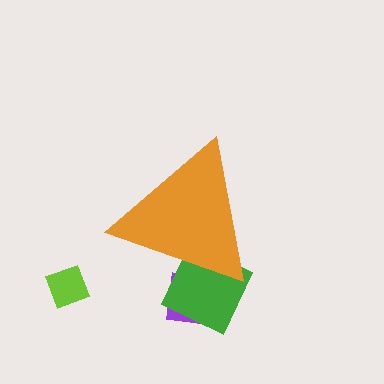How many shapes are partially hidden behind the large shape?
2 shapes are partially hidden.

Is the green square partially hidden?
Yes, the green square is partially hidden behind the orange triangle.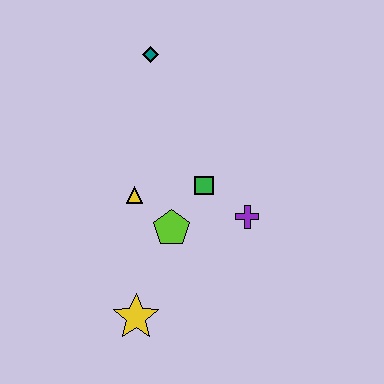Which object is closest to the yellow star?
The lime pentagon is closest to the yellow star.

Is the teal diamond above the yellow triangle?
Yes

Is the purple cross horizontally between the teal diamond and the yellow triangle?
No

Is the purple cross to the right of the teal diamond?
Yes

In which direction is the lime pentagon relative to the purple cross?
The lime pentagon is to the left of the purple cross.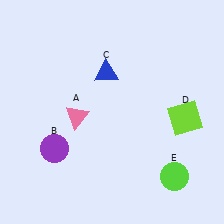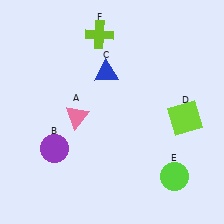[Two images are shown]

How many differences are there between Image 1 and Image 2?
There is 1 difference between the two images.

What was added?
A lime cross (F) was added in Image 2.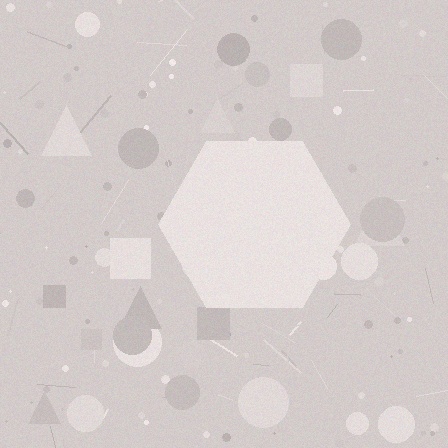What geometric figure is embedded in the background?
A hexagon is embedded in the background.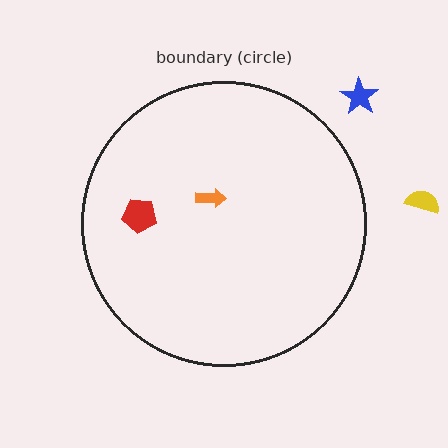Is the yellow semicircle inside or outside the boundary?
Outside.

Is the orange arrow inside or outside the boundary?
Inside.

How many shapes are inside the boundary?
2 inside, 2 outside.